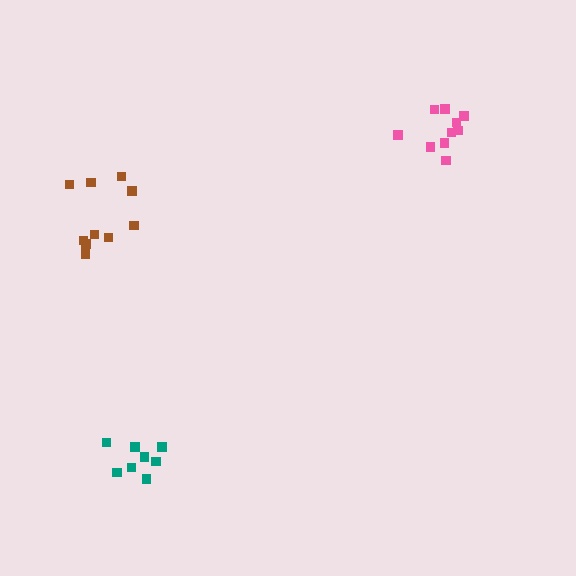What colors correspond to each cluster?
The clusters are colored: pink, teal, brown.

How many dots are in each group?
Group 1: 10 dots, Group 2: 8 dots, Group 3: 10 dots (28 total).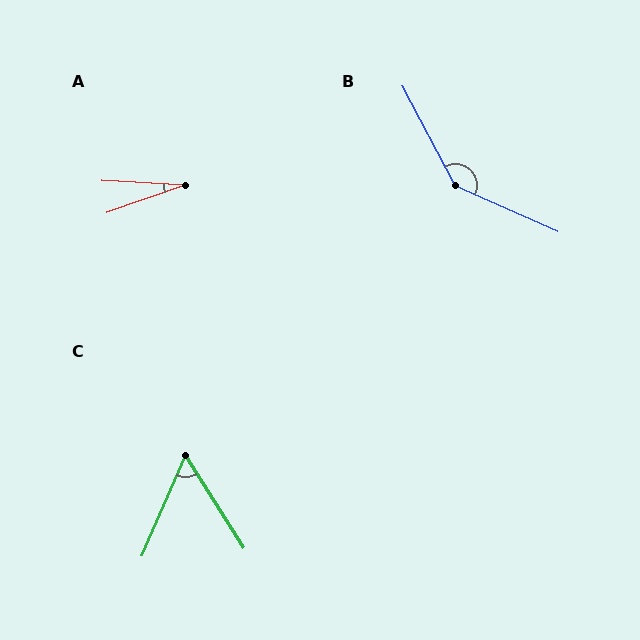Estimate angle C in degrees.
Approximately 56 degrees.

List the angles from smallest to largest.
A (22°), C (56°), B (142°).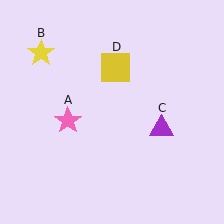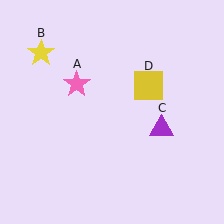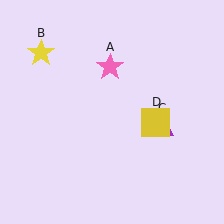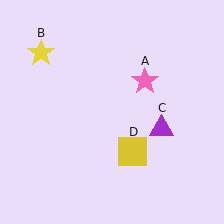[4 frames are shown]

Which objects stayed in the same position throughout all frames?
Yellow star (object B) and purple triangle (object C) remained stationary.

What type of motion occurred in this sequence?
The pink star (object A), yellow square (object D) rotated clockwise around the center of the scene.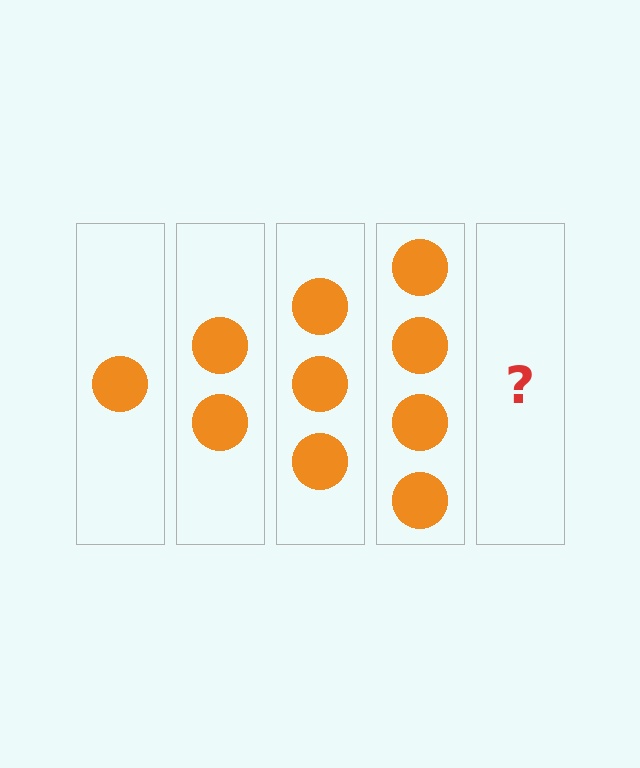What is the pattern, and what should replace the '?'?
The pattern is that each step adds one more circle. The '?' should be 5 circles.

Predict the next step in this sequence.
The next step is 5 circles.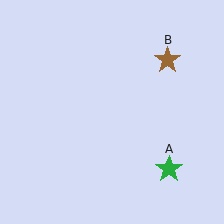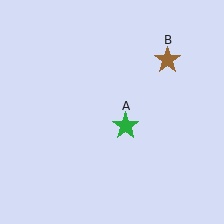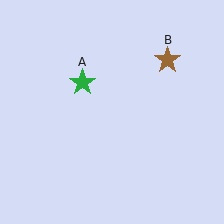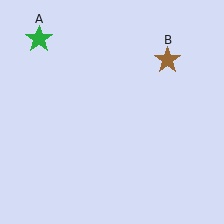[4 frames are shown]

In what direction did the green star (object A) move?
The green star (object A) moved up and to the left.